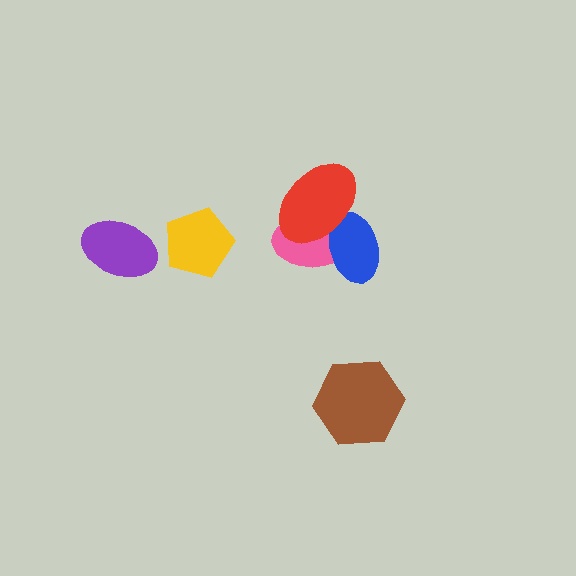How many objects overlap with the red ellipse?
2 objects overlap with the red ellipse.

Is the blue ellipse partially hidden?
Yes, it is partially covered by another shape.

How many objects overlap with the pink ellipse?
2 objects overlap with the pink ellipse.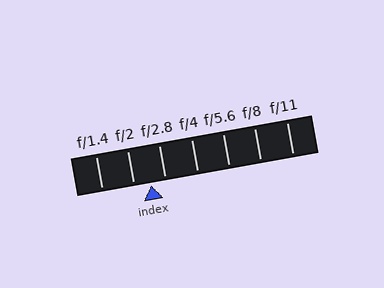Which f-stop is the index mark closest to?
The index mark is closest to f/2.8.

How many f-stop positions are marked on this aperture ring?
There are 7 f-stop positions marked.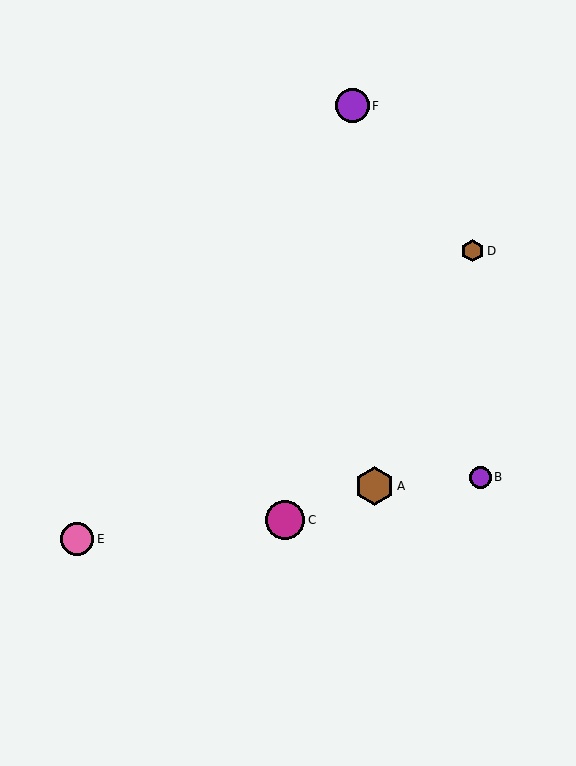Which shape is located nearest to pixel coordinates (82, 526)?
The pink circle (labeled E) at (77, 539) is nearest to that location.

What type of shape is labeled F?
Shape F is a purple circle.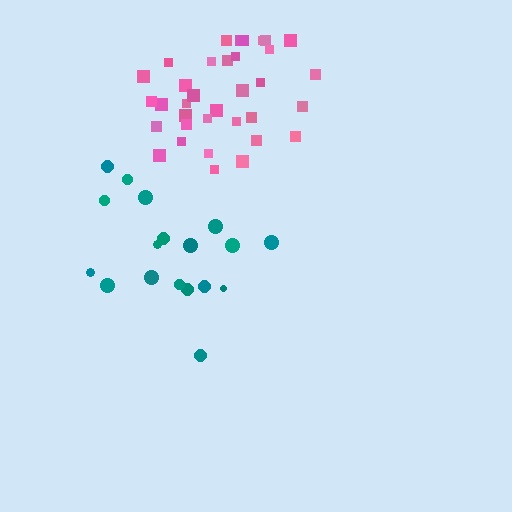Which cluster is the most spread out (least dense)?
Teal.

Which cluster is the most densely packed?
Pink.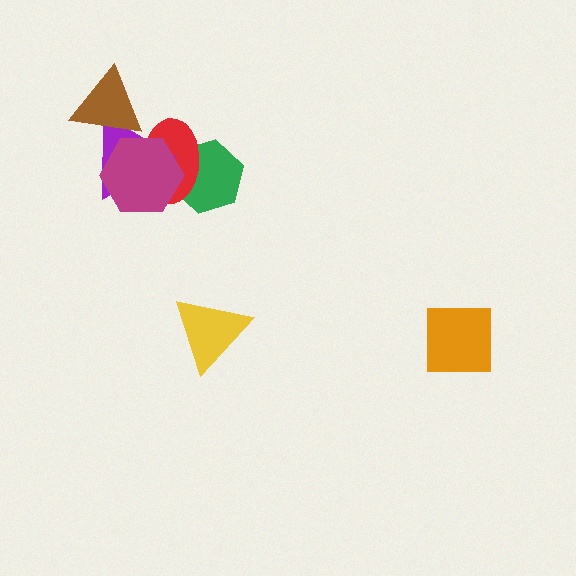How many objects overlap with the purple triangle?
3 objects overlap with the purple triangle.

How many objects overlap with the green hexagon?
2 objects overlap with the green hexagon.